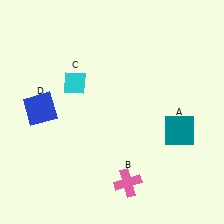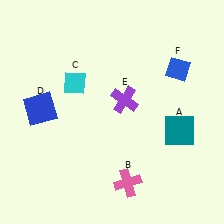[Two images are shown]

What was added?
A purple cross (E), a blue diamond (F) were added in Image 2.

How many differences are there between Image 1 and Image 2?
There are 2 differences between the two images.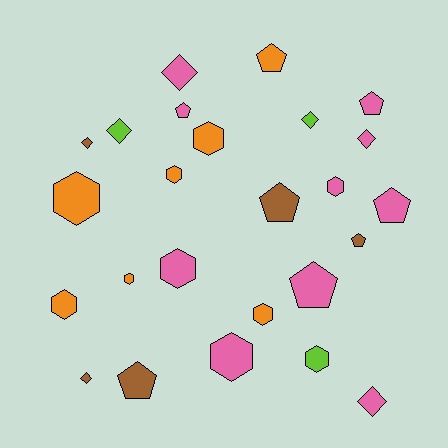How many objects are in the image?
There are 25 objects.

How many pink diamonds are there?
There are 3 pink diamonds.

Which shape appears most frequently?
Hexagon, with 10 objects.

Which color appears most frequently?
Pink, with 10 objects.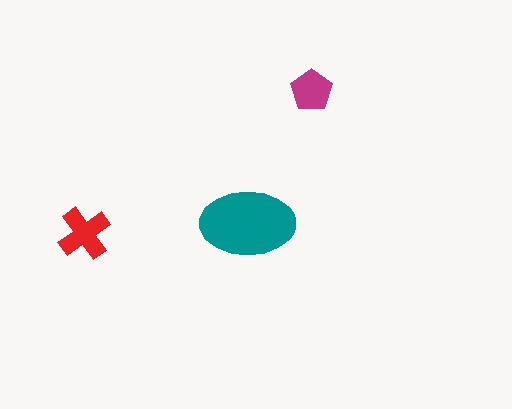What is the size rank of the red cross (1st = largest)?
2nd.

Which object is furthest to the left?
The red cross is leftmost.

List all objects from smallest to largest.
The magenta pentagon, the red cross, the teal ellipse.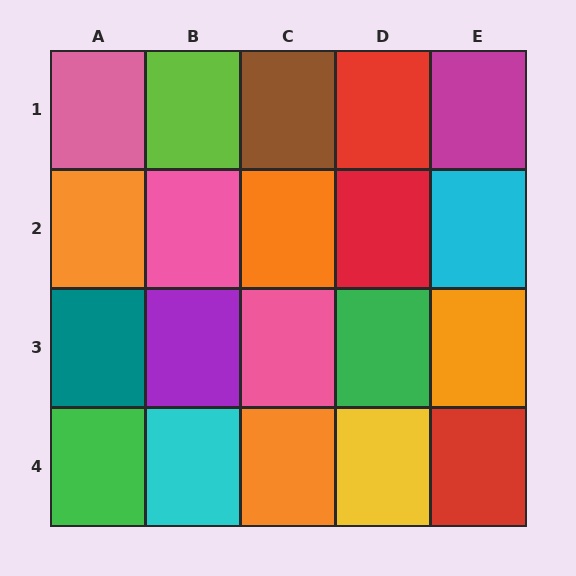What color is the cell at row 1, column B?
Lime.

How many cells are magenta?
1 cell is magenta.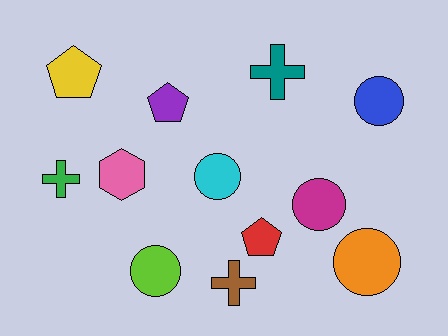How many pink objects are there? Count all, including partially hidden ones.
There is 1 pink object.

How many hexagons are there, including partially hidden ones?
There is 1 hexagon.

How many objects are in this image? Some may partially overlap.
There are 12 objects.